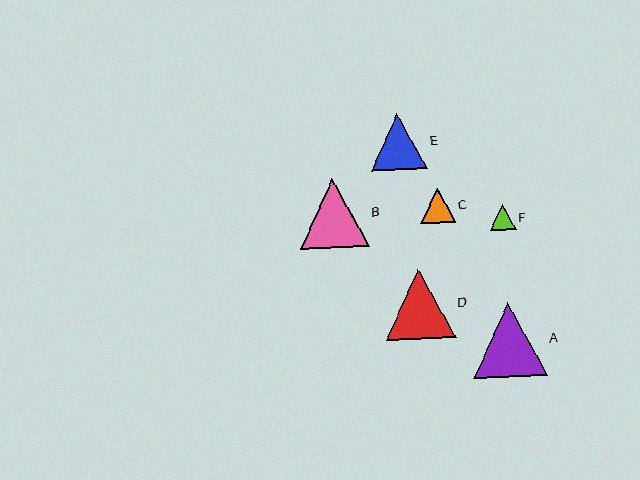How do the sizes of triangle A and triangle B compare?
Triangle A and triangle B are approximately the same size.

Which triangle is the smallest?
Triangle F is the smallest with a size of approximately 26 pixels.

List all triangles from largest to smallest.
From largest to smallest: A, D, B, E, C, F.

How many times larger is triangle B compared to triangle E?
Triangle B is approximately 1.2 times the size of triangle E.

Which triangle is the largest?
Triangle A is the largest with a size of approximately 73 pixels.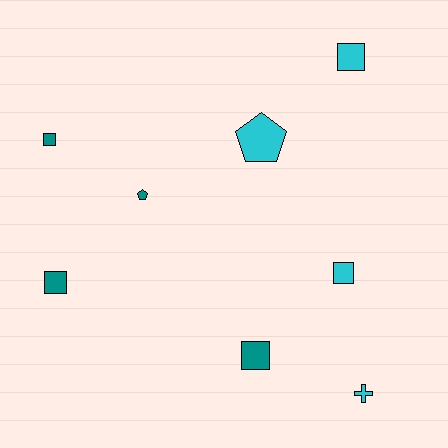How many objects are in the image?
There are 8 objects.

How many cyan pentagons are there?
There is 1 cyan pentagon.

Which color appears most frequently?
Teal, with 4 objects.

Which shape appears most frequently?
Square, with 5 objects.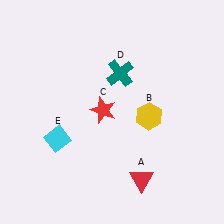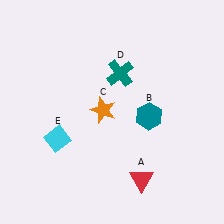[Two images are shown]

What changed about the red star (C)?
In Image 1, C is red. In Image 2, it changed to orange.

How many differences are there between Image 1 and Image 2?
There are 2 differences between the two images.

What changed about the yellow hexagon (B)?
In Image 1, B is yellow. In Image 2, it changed to teal.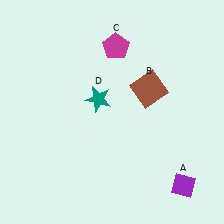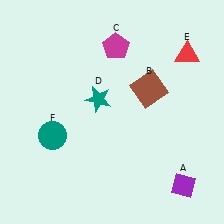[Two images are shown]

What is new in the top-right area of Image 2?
A red triangle (E) was added in the top-right area of Image 2.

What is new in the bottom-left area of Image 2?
A teal circle (F) was added in the bottom-left area of Image 2.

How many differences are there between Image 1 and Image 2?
There are 2 differences between the two images.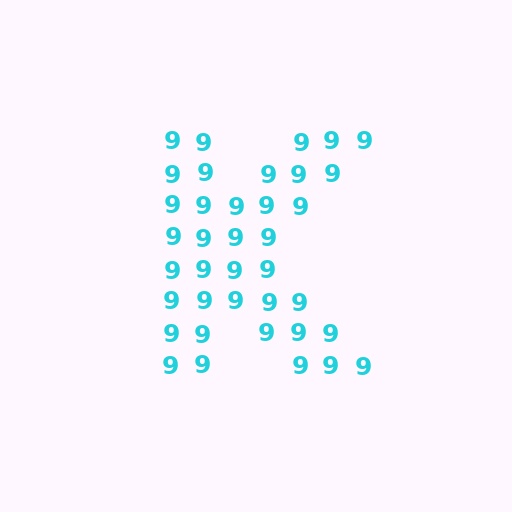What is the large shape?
The large shape is the letter K.